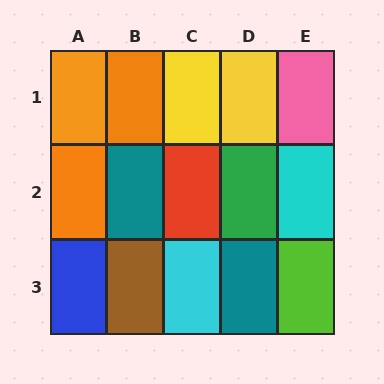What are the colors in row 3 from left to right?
Blue, brown, cyan, teal, lime.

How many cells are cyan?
2 cells are cyan.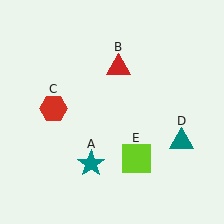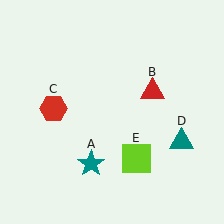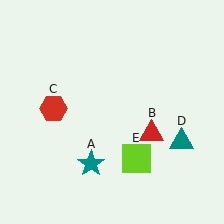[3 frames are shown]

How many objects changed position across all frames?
1 object changed position: red triangle (object B).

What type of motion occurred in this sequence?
The red triangle (object B) rotated clockwise around the center of the scene.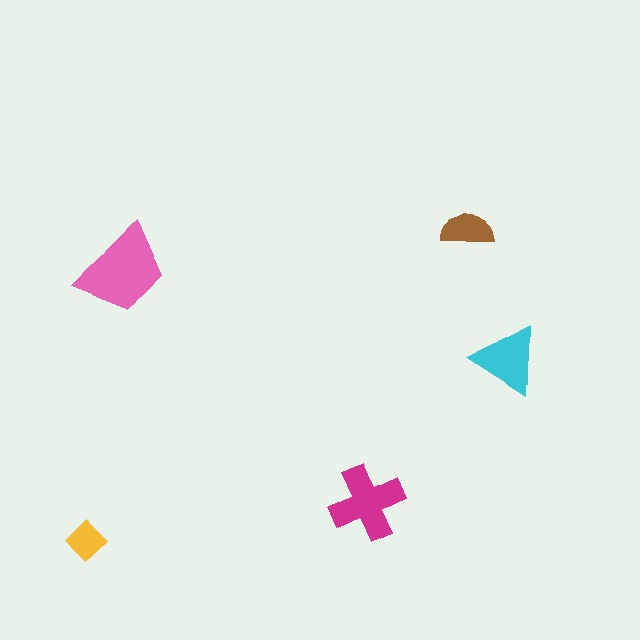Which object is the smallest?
The yellow diamond.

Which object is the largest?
The pink trapezoid.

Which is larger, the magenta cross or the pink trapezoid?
The pink trapezoid.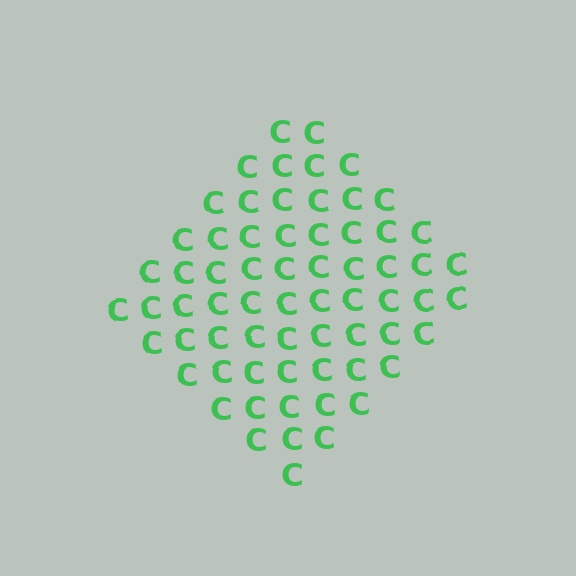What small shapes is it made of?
It is made of small letter C's.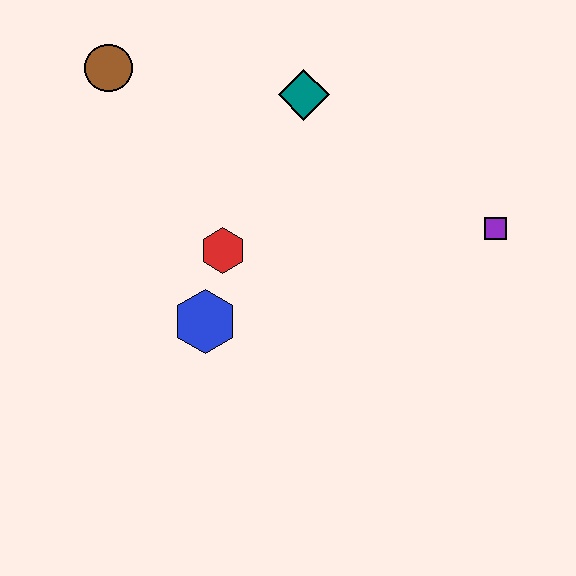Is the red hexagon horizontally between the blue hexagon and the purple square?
Yes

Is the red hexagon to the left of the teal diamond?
Yes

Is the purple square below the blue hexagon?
No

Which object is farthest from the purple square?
The brown circle is farthest from the purple square.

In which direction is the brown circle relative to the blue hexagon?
The brown circle is above the blue hexagon.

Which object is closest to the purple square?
The teal diamond is closest to the purple square.